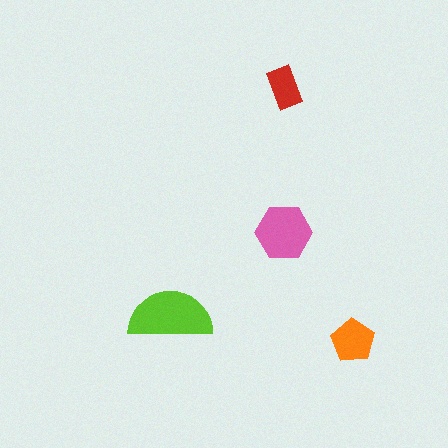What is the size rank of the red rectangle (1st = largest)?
4th.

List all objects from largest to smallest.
The lime semicircle, the pink hexagon, the orange pentagon, the red rectangle.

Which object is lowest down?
The orange pentagon is bottommost.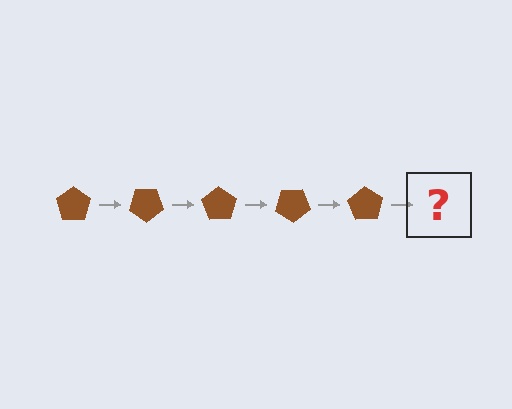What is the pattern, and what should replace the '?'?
The pattern is that the pentagon rotates 35 degrees each step. The '?' should be a brown pentagon rotated 175 degrees.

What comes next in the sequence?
The next element should be a brown pentagon rotated 175 degrees.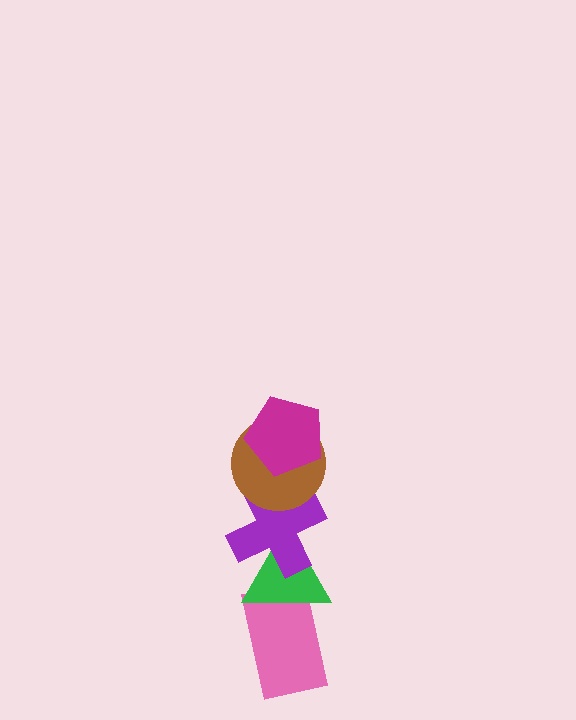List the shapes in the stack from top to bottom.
From top to bottom: the magenta pentagon, the brown circle, the purple cross, the green triangle, the pink rectangle.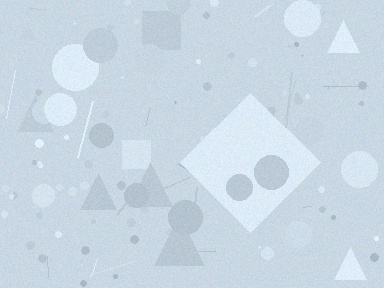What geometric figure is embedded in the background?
A diamond is embedded in the background.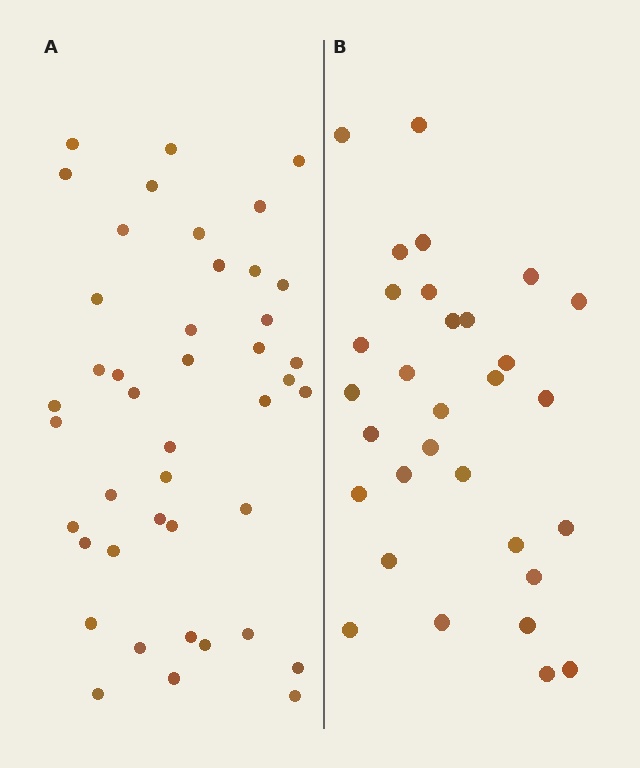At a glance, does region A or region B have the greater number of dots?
Region A (the left region) has more dots.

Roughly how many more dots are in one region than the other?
Region A has roughly 12 or so more dots than region B.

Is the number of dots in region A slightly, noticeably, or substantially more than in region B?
Region A has noticeably more, but not dramatically so. The ratio is roughly 1.4 to 1.